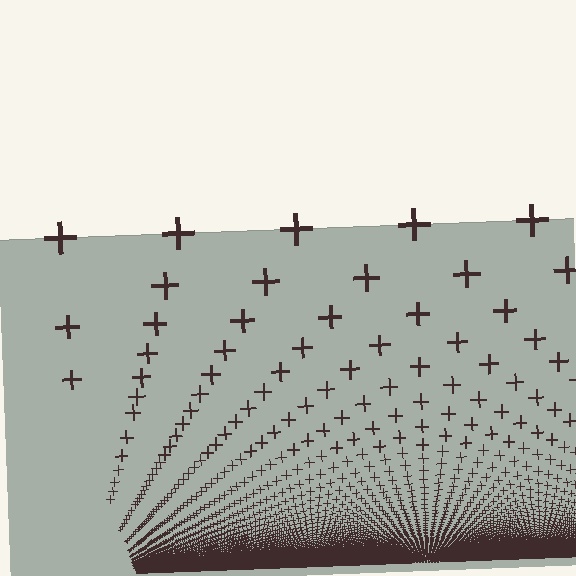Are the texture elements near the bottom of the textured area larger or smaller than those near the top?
Smaller. The gradient is inverted — elements near the bottom are smaller and denser.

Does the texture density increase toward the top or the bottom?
Density increases toward the bottom.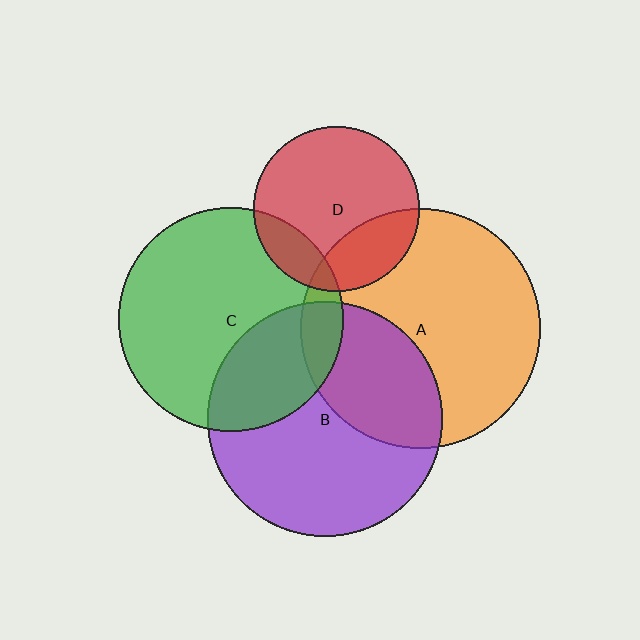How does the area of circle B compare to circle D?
Approximately 2.0 times.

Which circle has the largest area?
Circle A (orange).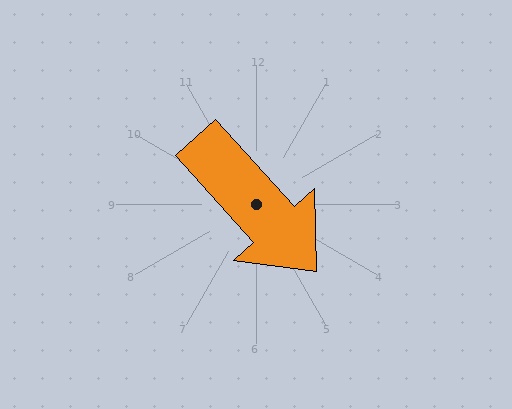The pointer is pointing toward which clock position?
Roughly 5 o'clock.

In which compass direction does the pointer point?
Southeast.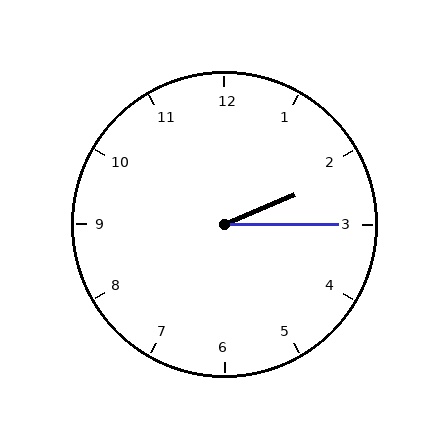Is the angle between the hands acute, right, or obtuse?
It is acute.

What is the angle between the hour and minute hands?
Approximately 22 degrees.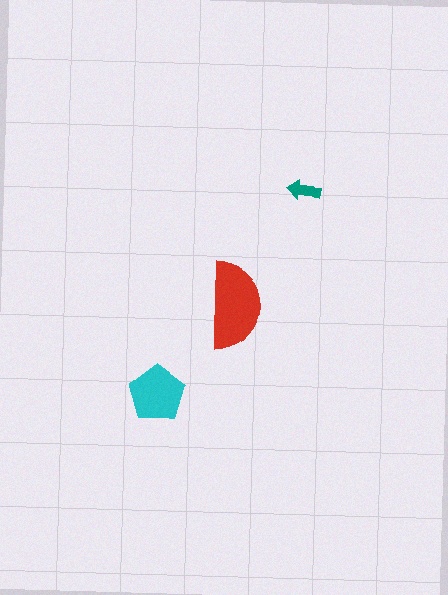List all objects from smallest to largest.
The teal arrow, the cyan pentagon, the red semicircle.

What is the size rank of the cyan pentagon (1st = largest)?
2nd.